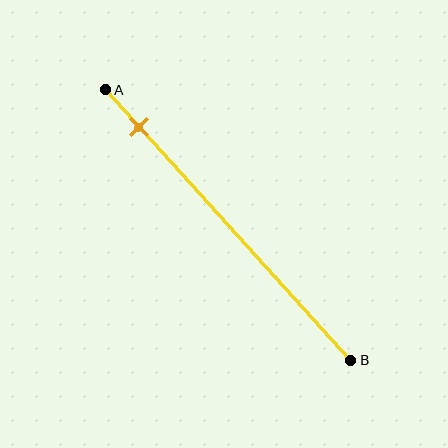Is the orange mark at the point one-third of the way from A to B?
No, the mark is at about 15% from A, not at the 33% one-third point.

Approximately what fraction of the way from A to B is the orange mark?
The orange mark is approximately 15% of the way from A to B.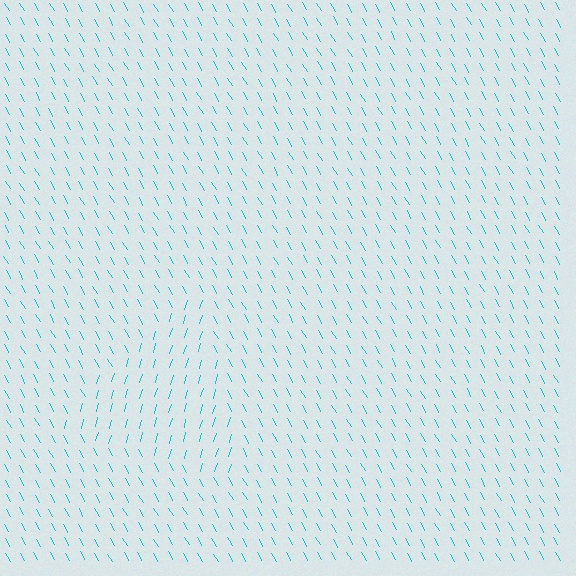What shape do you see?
I see a triangle.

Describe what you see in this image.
The image is filled with small cyan line segments. A triangle region in the image has lines oriented differently from the surrounding lines, creating a visible texture boundary.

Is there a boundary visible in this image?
Yes, there is a texture boundary formed by a change in line orientation.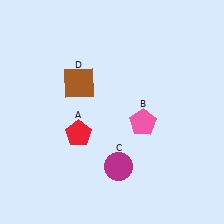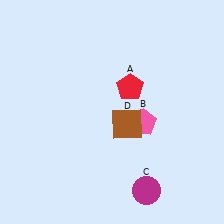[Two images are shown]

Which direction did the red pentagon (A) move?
The red pentagon (A) moved right.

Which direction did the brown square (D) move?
The brown square (D) moved right.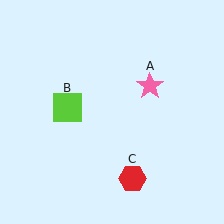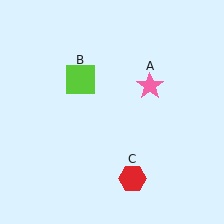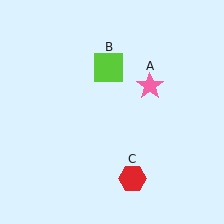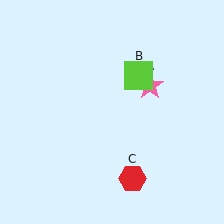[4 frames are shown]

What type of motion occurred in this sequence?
The lime square (object B) rotated clockwise around the center of the scene.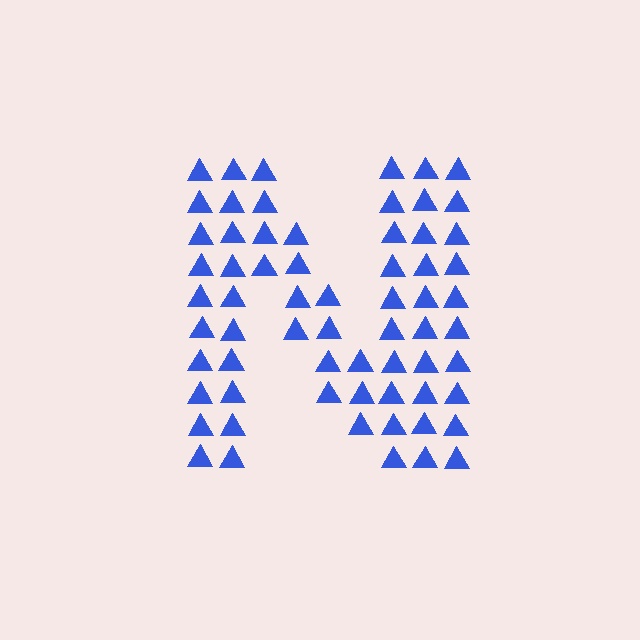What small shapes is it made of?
It is made of small triangles.